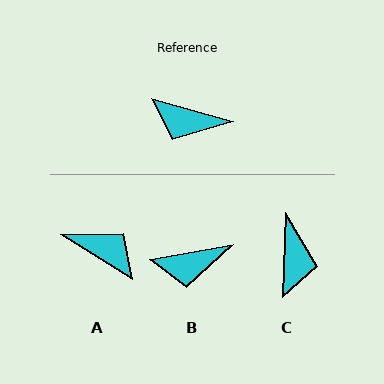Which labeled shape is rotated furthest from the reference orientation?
A, about 164 degrees away.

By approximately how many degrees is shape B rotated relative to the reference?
Approximately 25 degrees counter-clockwise.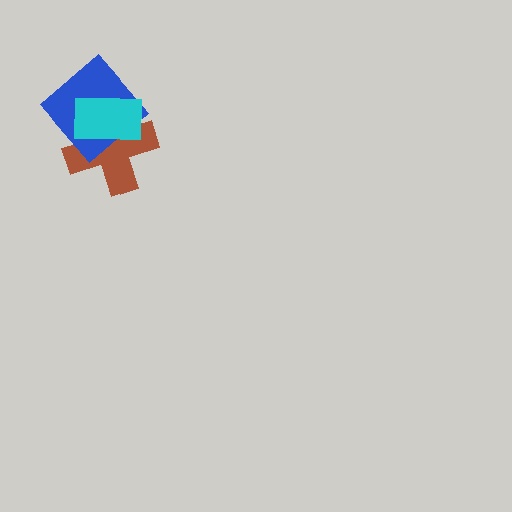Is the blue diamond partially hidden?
Yes, it is partially covered by another shape.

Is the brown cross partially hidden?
Yes, it is partially covered by another shape.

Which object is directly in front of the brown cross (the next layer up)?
The blue diamond is directly in front of the brown cross.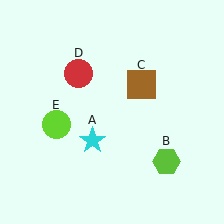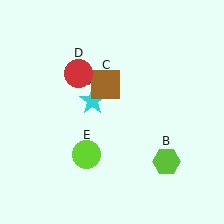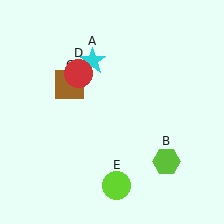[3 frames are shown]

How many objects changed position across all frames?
3 objects changed position: cyan star (object A), brown square (object C), lime circle (object E).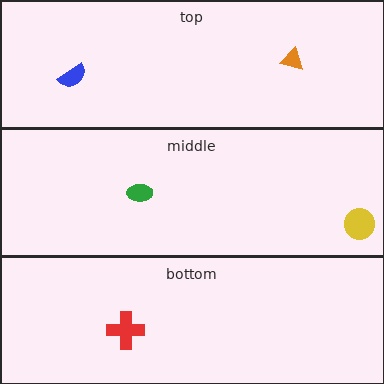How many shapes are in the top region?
2.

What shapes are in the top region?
The orange triangle, the blue semicircle.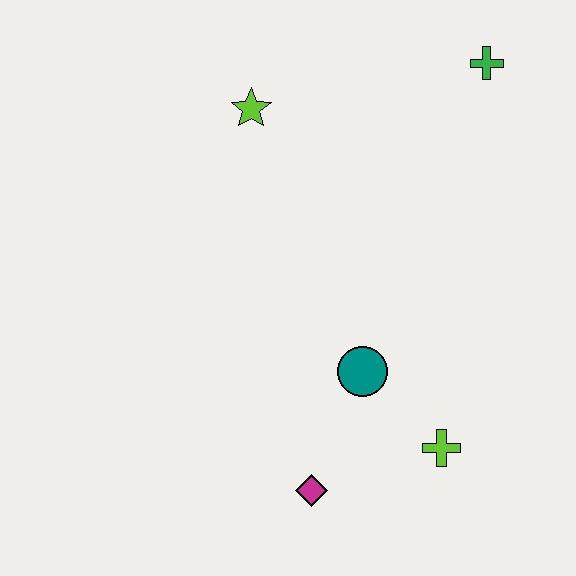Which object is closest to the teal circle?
The lime cross is closest to the teal circle.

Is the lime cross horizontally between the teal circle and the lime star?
No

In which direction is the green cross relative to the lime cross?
The green cross is above the lime cross.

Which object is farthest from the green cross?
The magenta diamond is farthest from the green cross.